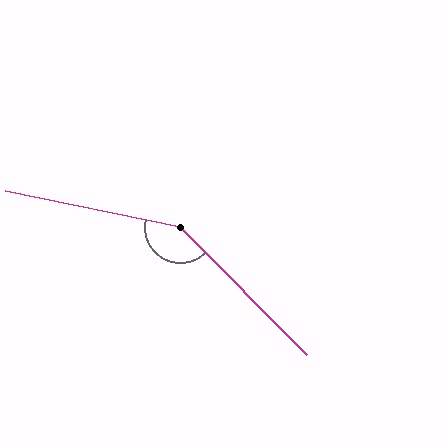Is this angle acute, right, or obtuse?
It is obtuse.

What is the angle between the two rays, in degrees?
Approximately 146 degrees.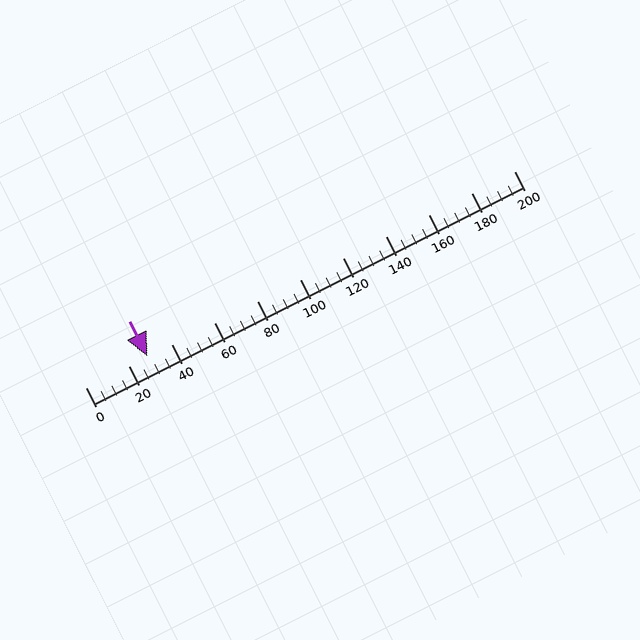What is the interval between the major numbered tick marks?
The major tick marks are spaced 20 units apart.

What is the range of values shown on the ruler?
The ruler shows values from 0 to 200.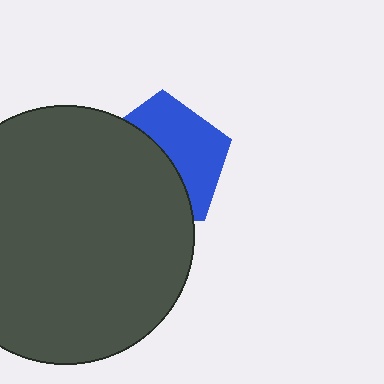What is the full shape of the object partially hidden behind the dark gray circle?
The partially hidden object is a blue pentagon.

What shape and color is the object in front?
The object in front is a dark gray circle.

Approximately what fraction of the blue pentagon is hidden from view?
Roughly 53% of the blue pentagon is hidden behind the dark gray circle.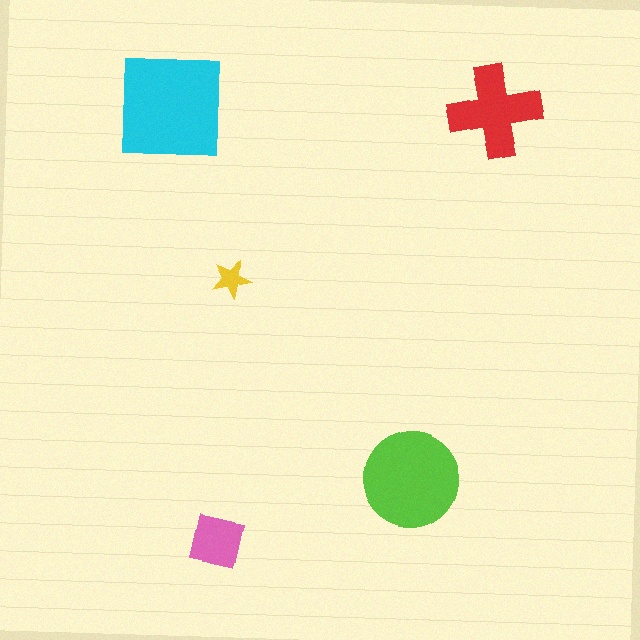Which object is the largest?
The cyan square.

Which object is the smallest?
The yellow star.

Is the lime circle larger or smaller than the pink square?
Larger.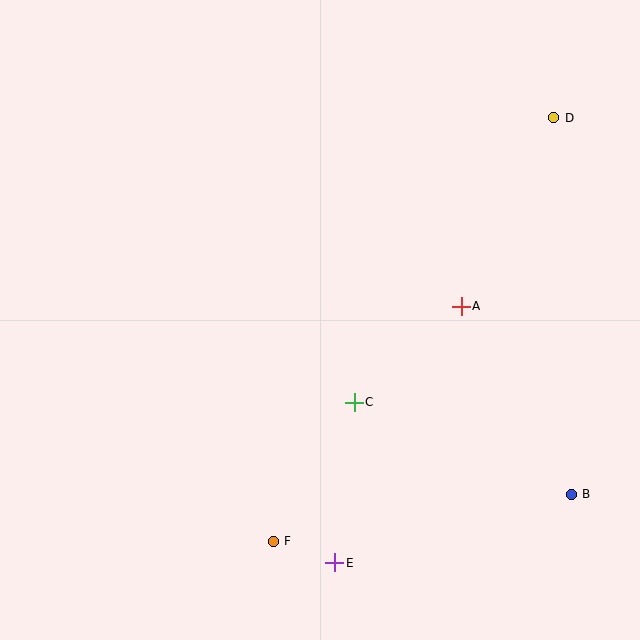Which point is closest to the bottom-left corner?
Point F is closest to the bottom-left corner.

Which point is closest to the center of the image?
Point C at (354, 402) is closest to the center.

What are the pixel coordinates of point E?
Point E is at (335, 563).